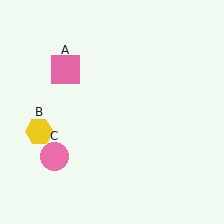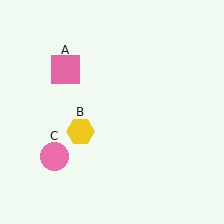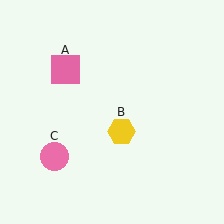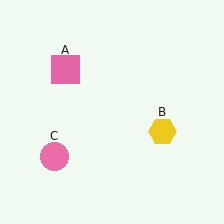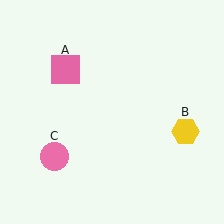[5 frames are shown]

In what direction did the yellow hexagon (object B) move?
The yellow hexagon (object B) moved right.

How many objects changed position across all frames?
1 object changed position: yellow hexagon (object B).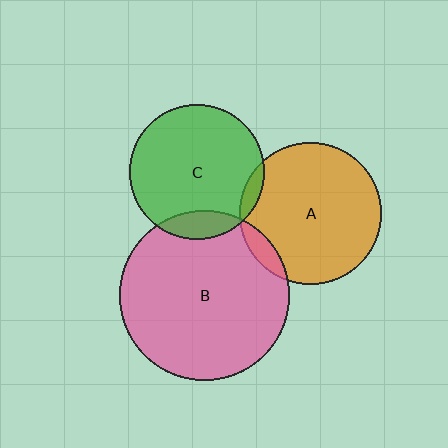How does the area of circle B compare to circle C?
Approximately 1.6 times.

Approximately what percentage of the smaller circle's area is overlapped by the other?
Approximately 5%.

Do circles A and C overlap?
Yes.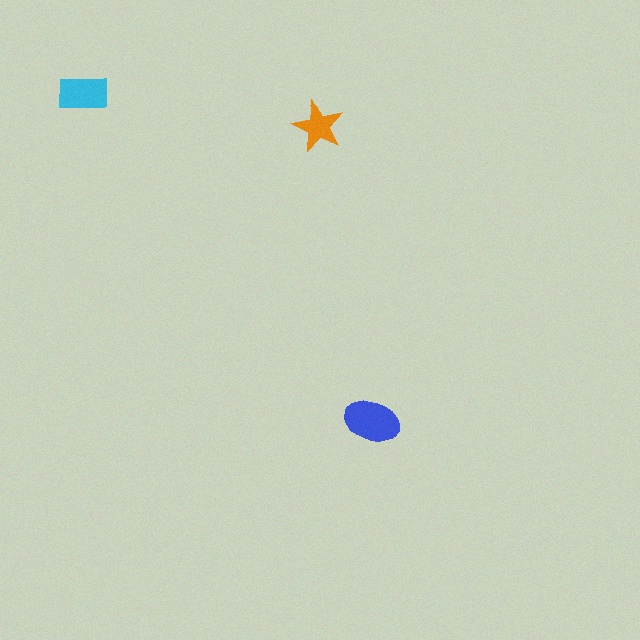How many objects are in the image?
There are 3 objects in the image.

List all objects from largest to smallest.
The blue ellipse, the cyan rectangle, the orange star.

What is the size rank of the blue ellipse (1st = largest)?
1st.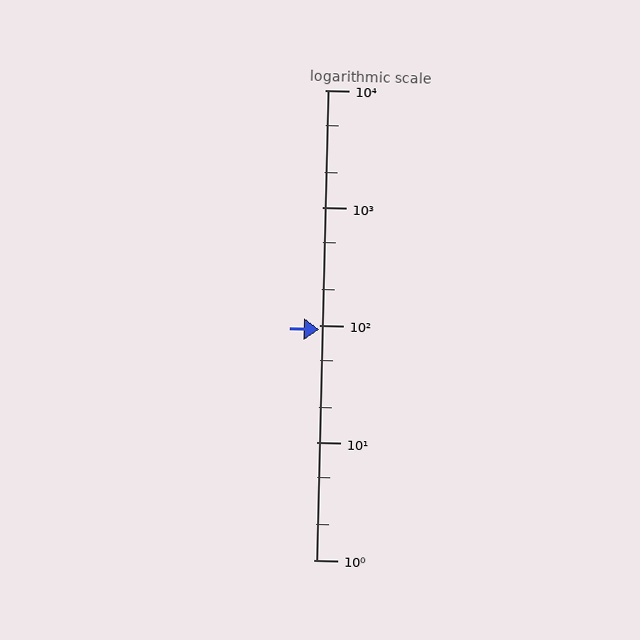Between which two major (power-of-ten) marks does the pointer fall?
The pointer is between 10 and 100.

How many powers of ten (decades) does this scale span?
The scale spans 4 decades, from 1 to 10000.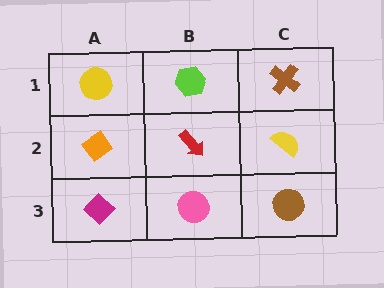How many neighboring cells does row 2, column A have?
3.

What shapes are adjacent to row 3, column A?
An orange diamond (row 2, column A), a pink circle (row 3, column B).